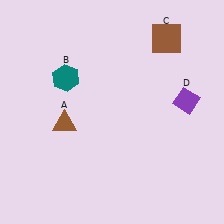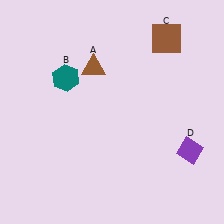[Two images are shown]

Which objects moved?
The objects that moved are: the brown triangle (A), the purple diamond (D).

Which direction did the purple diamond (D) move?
The purple diamond (D) moved down.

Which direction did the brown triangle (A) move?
The brown triangle (A) moved up.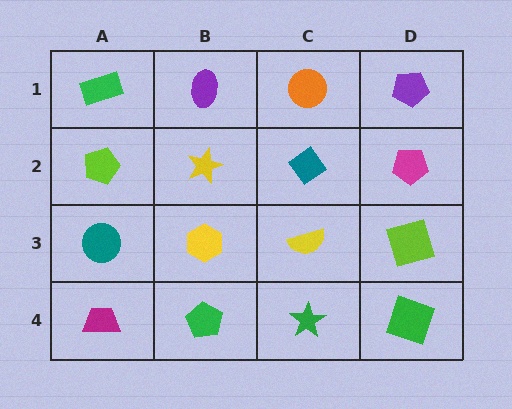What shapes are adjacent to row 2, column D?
A purple pentagon (row 1, column D), a lime square (row 3, column D), a teal diamond (row 2, column C).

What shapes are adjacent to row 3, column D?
A magenta pentagon (row 2, column D), a green square (row 4, column D), a yellow semicircle (row 3, column C).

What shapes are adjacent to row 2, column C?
An orange circle (row 1, column C), a yellow semicircle (row 3, column C), a yellow star (row 2, column B), a magenta pentagon (row 2, column D).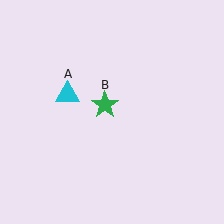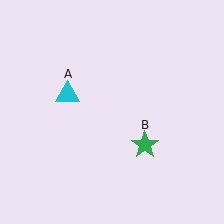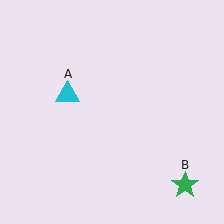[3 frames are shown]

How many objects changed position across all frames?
1 object changed position: green star (object B).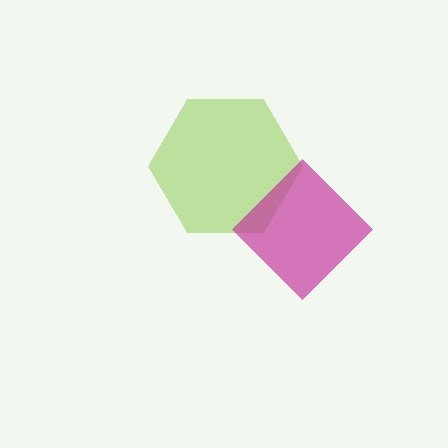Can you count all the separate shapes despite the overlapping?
Yes, there are 2 separate shapes.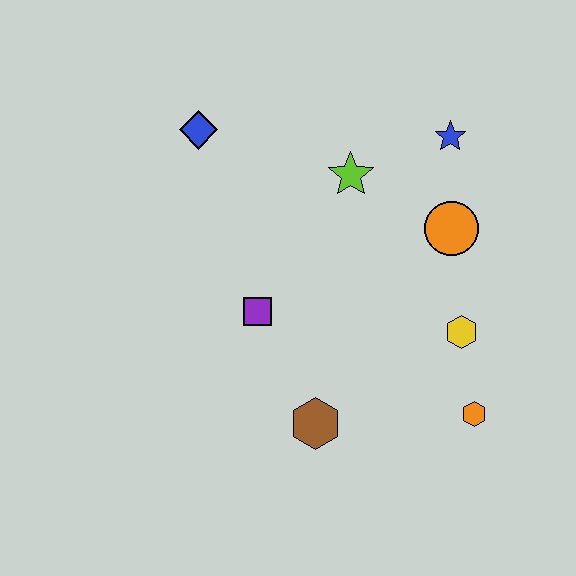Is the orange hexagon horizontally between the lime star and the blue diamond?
No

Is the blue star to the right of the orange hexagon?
No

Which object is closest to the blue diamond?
The lime star is closest to the blue diamond.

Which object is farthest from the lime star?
The orange hexagon is farthest from the lime star.